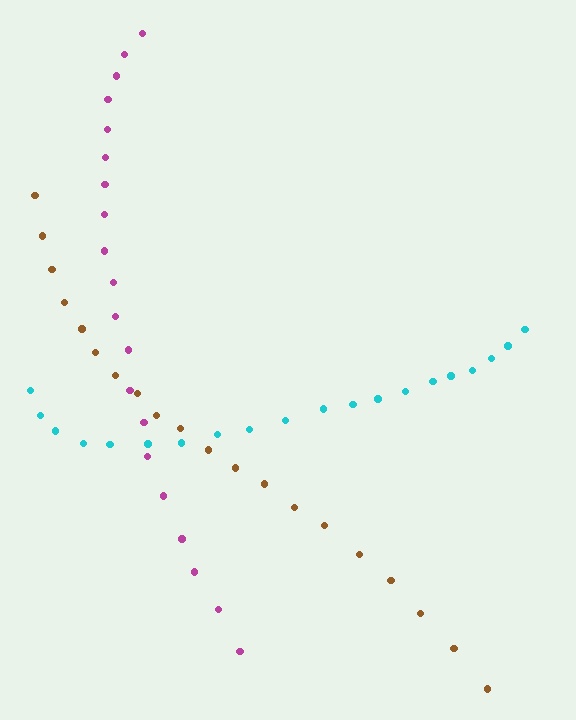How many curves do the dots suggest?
There are 3 distinct paths.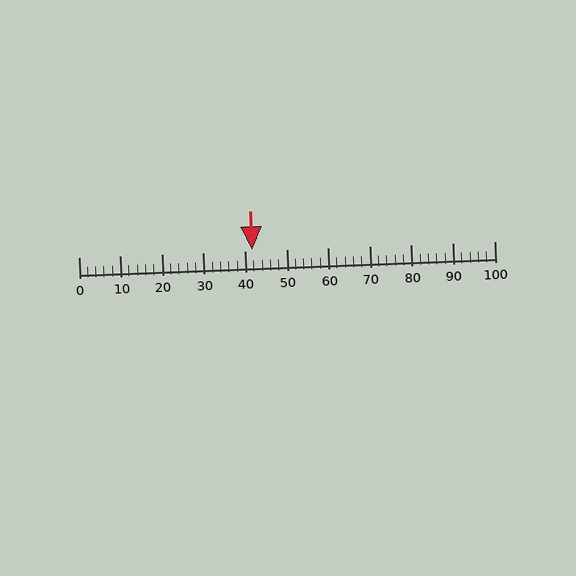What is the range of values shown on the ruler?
The ruler shows values from 0 to 100.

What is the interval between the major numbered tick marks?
The major tick marks are spaced 10 units apart.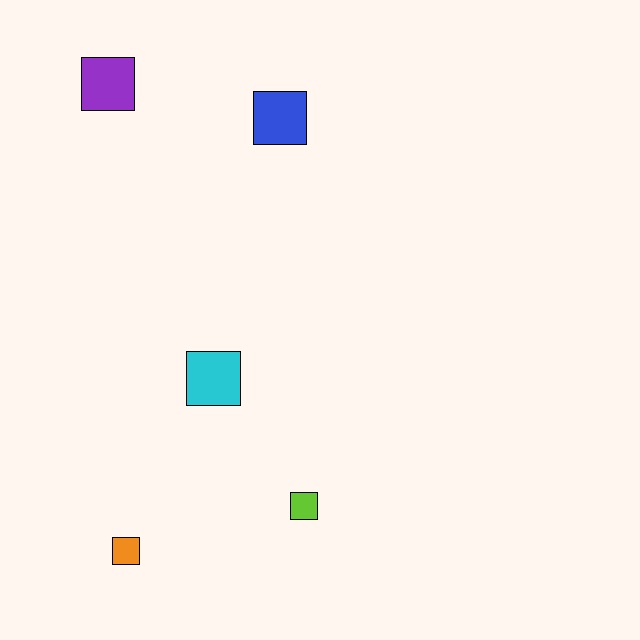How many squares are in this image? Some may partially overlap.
There are 5 squares.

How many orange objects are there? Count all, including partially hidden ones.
There is 1 orange object.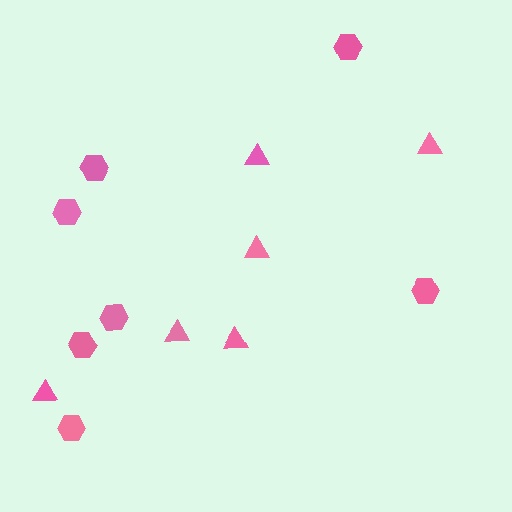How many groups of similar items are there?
There are 2 groups: one group of triangles (6) and one group of hexagons (7).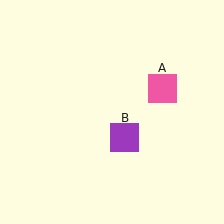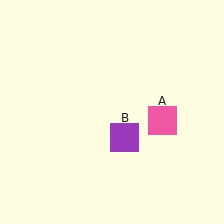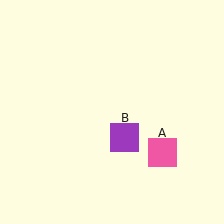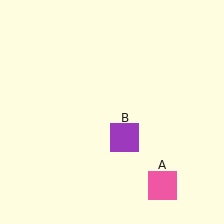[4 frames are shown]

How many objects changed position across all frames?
1 object changed position: pink square (object A).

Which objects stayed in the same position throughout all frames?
Purple square (object B) remained stationary.